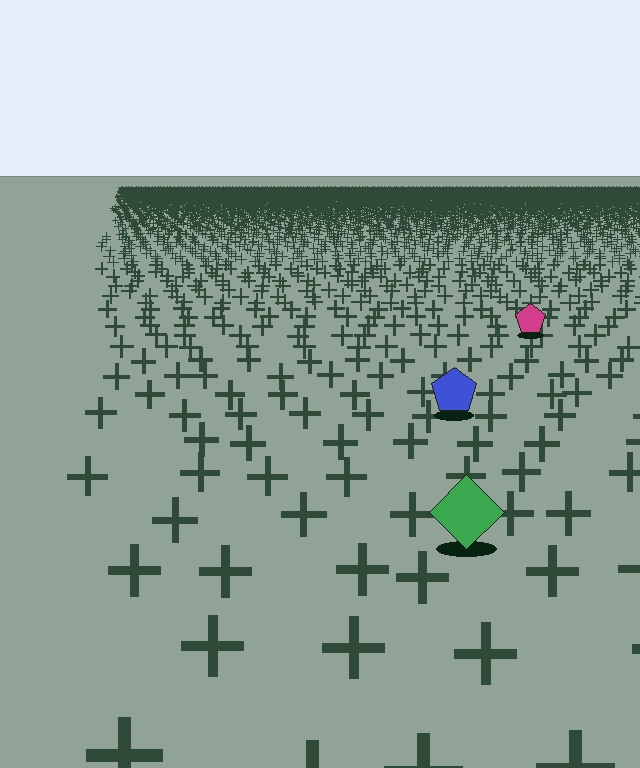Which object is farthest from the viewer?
The magenta pentagon is farthest from the viewer. It appears smaller and the ground texture around it is denser.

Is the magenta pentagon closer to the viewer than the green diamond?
No. The green diamond is closer — you can tell from the texture gradient: the ground texture is coarser near it.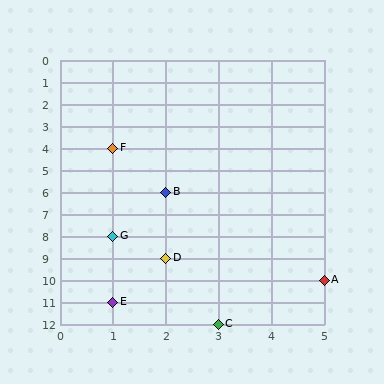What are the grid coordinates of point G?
Point G is at grid coordinates (1, 8).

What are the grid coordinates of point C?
Point C is at grid coordinates (3, 12).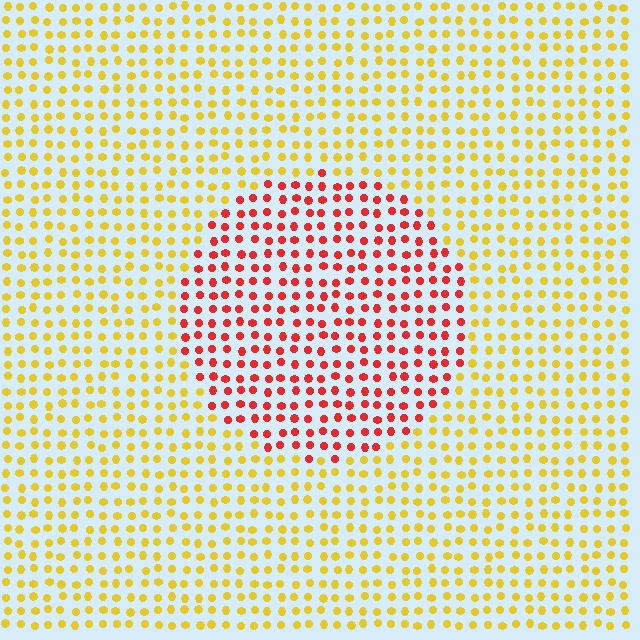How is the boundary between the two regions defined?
The boundary is defined purely by a slight shift in hue (about 53 degrees). Spacing, size, and orientation are identical on both sides.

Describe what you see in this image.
The image is filled with small yellow elements in a uniform arrangement. A circle-shaped region is visible where the elements are tinted to a slightly different hue, forming a subtle color boundary.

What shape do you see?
I see a circle.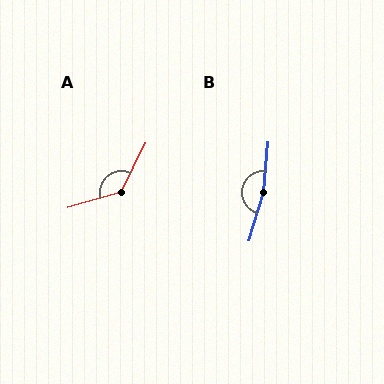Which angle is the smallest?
A, at approximately 133 degrees.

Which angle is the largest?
B, at approximately 169 degrees.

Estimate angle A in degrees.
Approximately 133 degrees.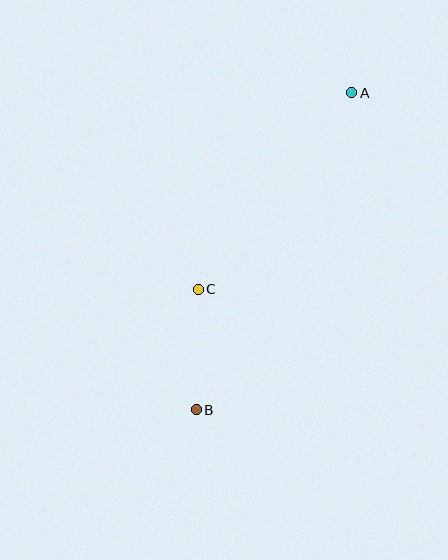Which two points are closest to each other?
Points B and C are closest to each other.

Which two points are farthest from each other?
Points A and B are farthest from each other.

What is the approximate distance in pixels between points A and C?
The distance between A and C is approximately 249 pixels.